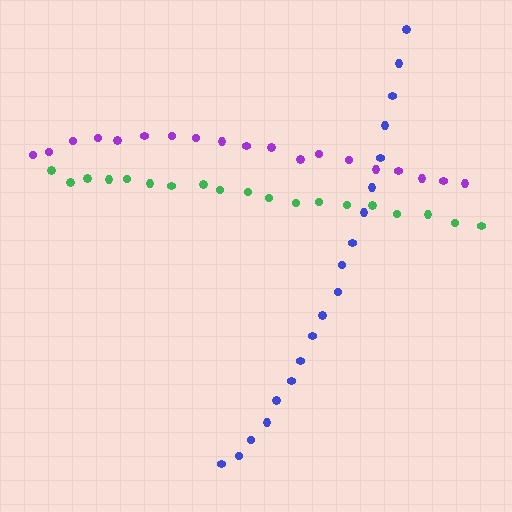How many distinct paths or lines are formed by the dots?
There are 3 distinct paths.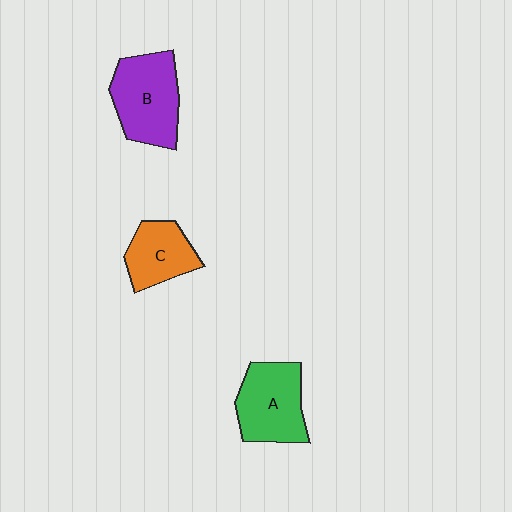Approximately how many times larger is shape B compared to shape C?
Approximately 1.4 times.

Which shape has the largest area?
Shape B (purple).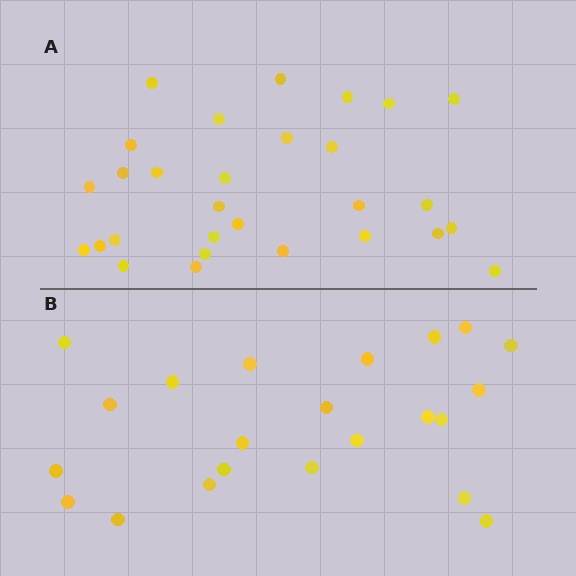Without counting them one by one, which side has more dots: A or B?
Region A (the top region) has more dots.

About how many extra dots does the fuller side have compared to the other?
Region A has roughly 8 or so more dots than region B.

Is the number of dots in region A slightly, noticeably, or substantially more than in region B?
Region A has noticeably more, but not dramatically so. The ratio is roughly 1.3 to 1.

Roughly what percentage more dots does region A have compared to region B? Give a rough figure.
About 30% more.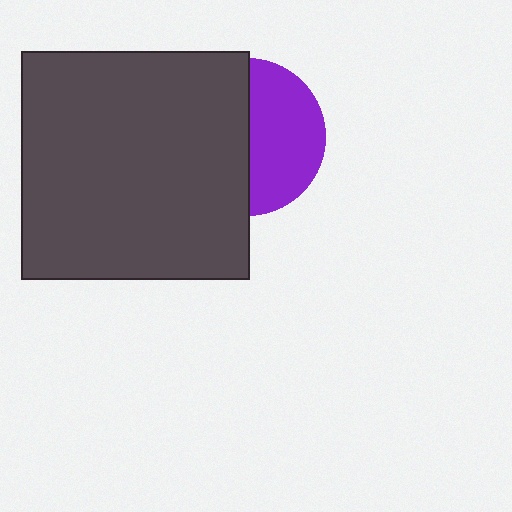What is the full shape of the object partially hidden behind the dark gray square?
The partially hidden object is a purple circle.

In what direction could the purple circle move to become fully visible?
The purple circle could move right. That would shift it out from behind the dark gray square entirely.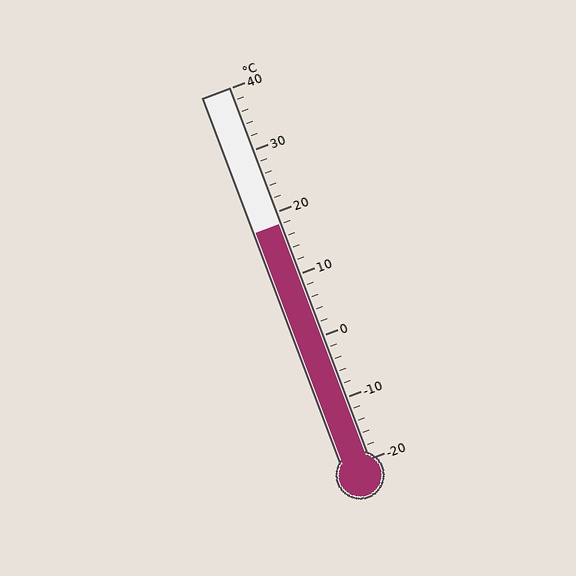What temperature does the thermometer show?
The thermometer shows approximately 18°C.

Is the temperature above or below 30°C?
The temperature is below 30°C.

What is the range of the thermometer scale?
The thermometer scale ranges from -20°C to 40°C.